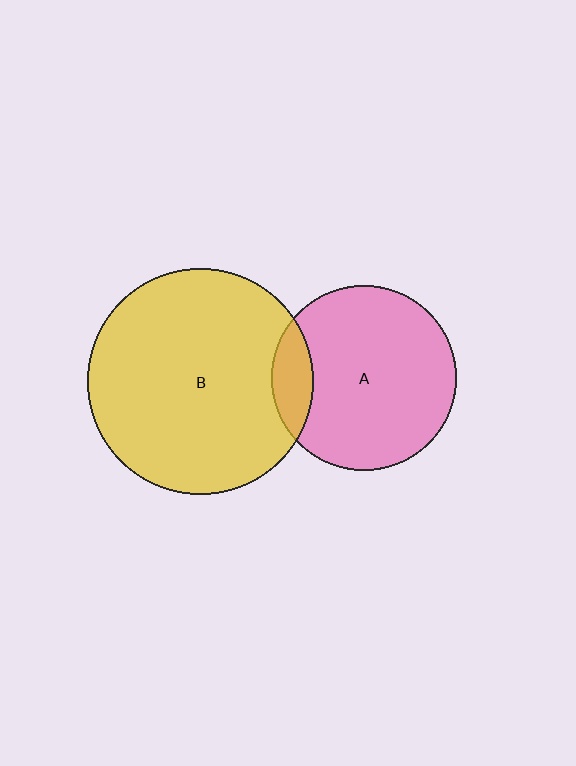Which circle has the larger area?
Circle B (yellow).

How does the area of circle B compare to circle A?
Approximately 1.5 times.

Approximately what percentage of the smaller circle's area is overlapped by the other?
Approximately 15%.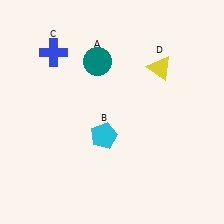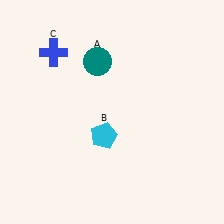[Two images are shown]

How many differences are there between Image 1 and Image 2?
There is 1 difference between the two images.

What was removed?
The yellow triangle (D) was removed in Image 2.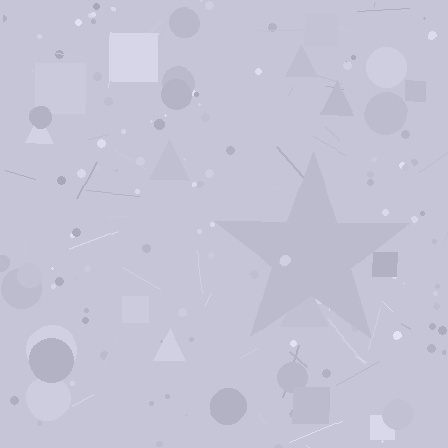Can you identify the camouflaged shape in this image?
The camouflaged shape is a star.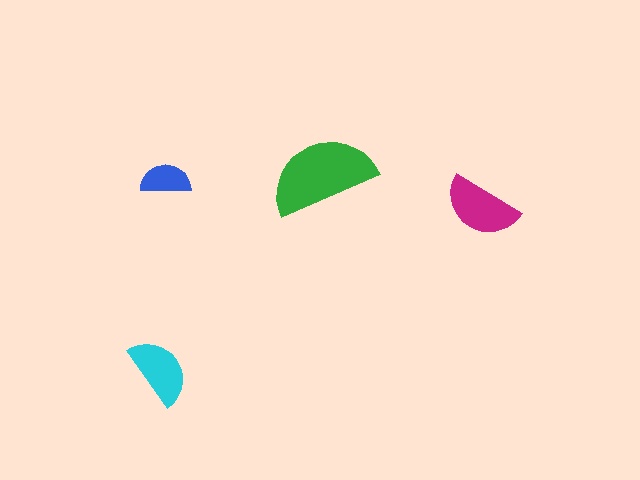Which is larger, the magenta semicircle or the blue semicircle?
The magenta one.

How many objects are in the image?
There are 4 objects in the image.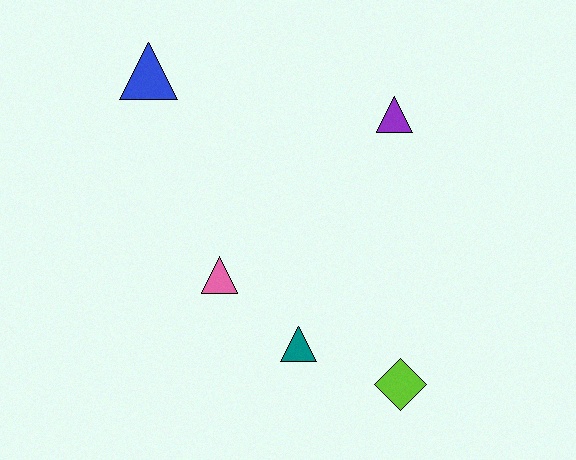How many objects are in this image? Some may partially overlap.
There are 5 objects.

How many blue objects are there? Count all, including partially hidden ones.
There is 1 blue object.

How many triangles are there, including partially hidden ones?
There are 4 triangles.